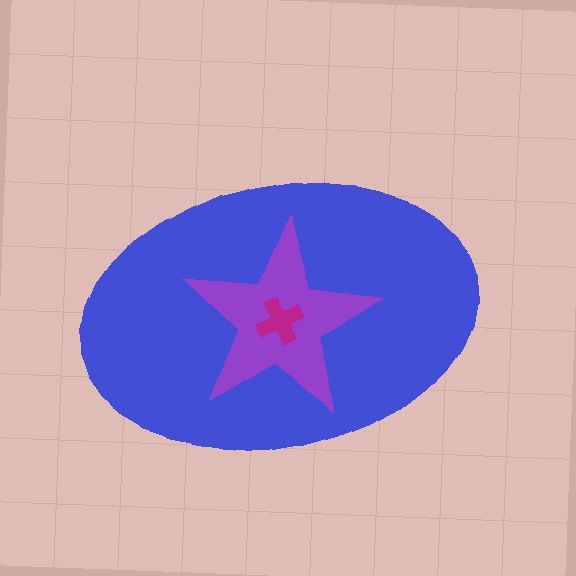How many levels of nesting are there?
3.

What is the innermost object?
The magenta cross.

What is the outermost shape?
The blue ellipse.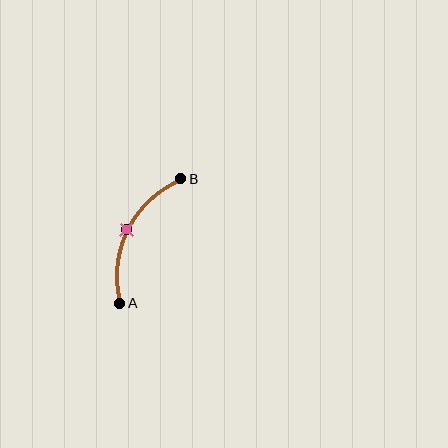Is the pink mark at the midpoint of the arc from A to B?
Yes. The pink mark lies on the arc at equal arc-length from both A and B — it is the arc midpoint.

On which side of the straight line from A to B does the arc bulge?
The arc bulges to the left of the straight line connecting A and B.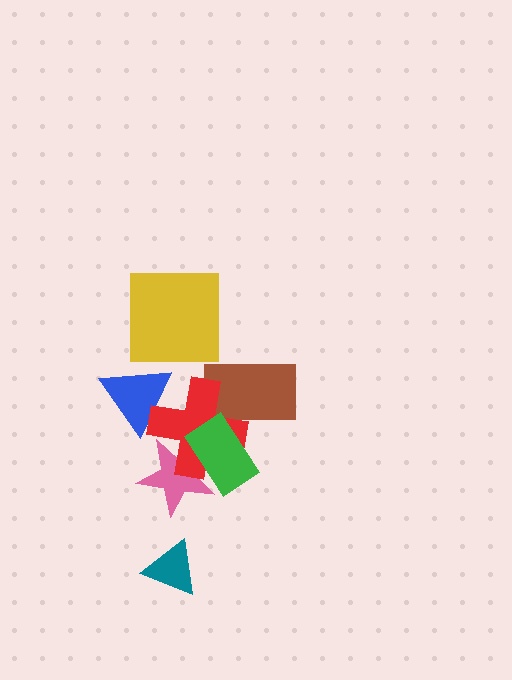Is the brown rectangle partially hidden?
Yes, it is partially covered by another shape.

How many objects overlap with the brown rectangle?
2 objects overlap with the brown rectangle.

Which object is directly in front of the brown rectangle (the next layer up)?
The red cross is directly in front of the brown rectangle.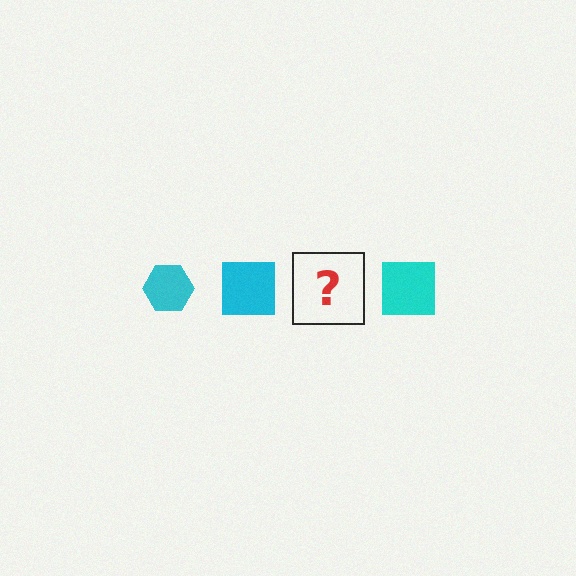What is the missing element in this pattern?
The missing element is a cyan hexagon.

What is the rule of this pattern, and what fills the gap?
The rule is that the pattern cycles through hexagon, square shapes in cyan. The gap should be filled with a cyan hexagon.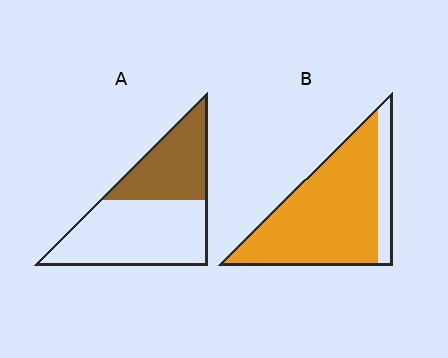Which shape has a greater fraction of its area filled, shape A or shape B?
Shape B.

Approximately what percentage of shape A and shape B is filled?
A is approximately 40% and B is approximately 85%.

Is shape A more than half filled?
No.